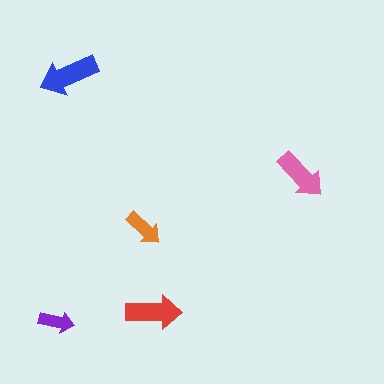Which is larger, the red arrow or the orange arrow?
The red one.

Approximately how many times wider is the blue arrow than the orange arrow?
About 1.5 times wider.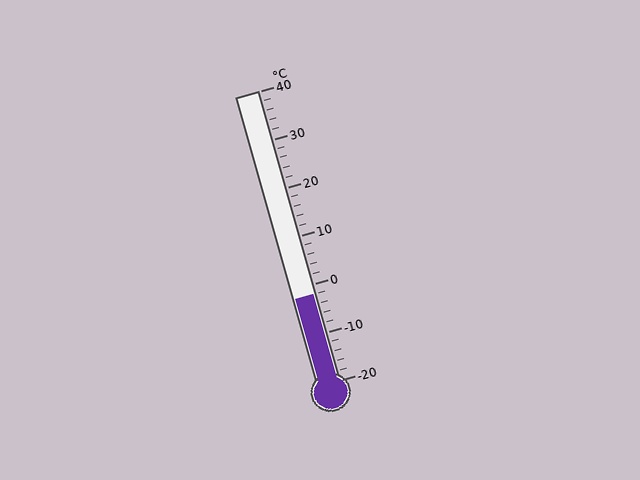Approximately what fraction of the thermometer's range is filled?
The thermometer is filled to approximately 30% of its range.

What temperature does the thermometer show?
The thermometer shows approximately -2°C.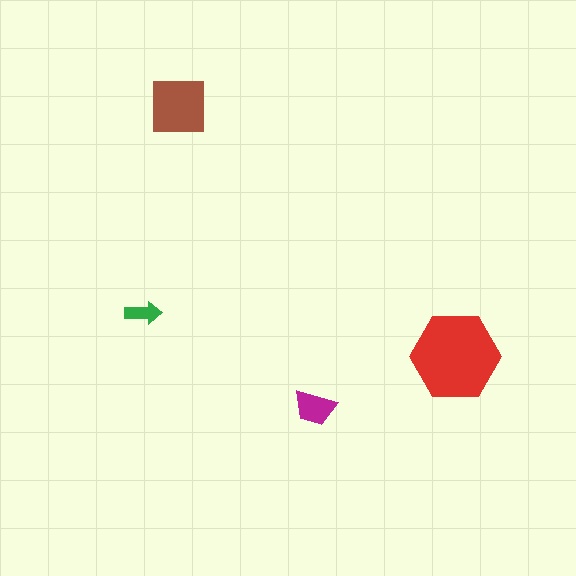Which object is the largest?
The red hexagon.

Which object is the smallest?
The green arrow.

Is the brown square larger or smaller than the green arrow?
Larger.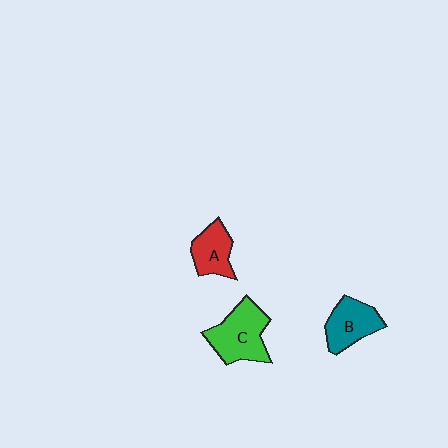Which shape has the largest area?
Shape C (green).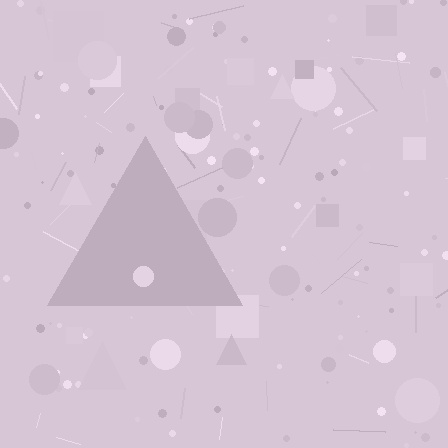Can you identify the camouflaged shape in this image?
The camouflaged shape is a triangle.